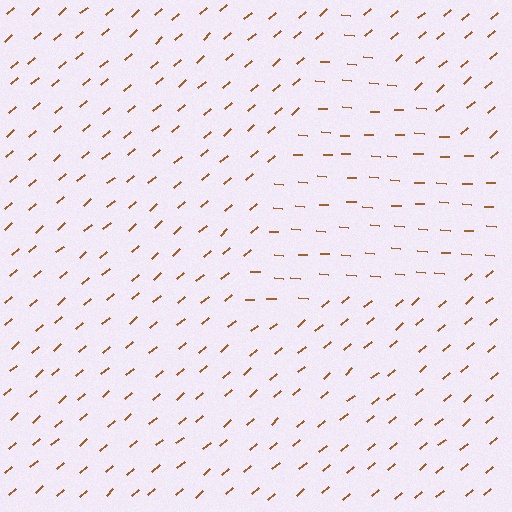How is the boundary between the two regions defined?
The boundary is defined purely by a change in line orientation (approximately 45 degrees difference). All lines are the same color and thickness.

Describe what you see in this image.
The image is filled with small brown line segments. A triangle region in the image has lines oriented differently from the surrounding lines, creating a visible texture boundary.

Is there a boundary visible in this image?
Yes, there is a texture boundary formed by a change in line orientation.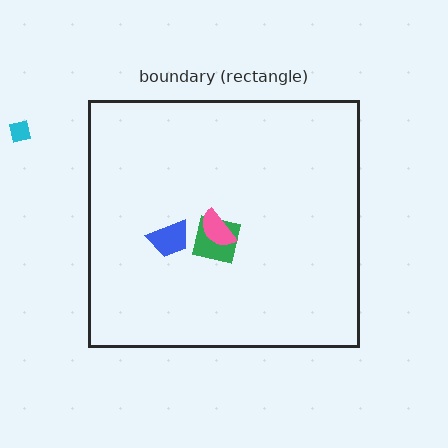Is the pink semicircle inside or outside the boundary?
Inside.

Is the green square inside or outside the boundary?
Inside.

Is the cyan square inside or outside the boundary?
Outside.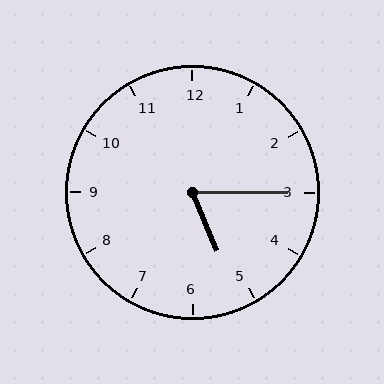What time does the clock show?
5:15.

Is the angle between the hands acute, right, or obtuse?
It is acute.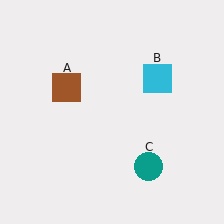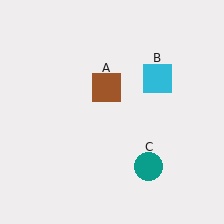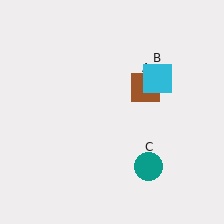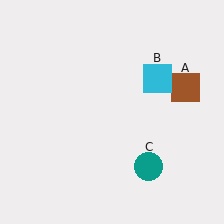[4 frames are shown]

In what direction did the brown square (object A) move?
The brown square (object A) moved right.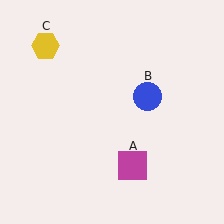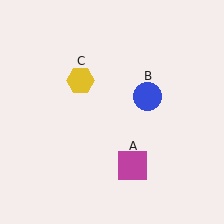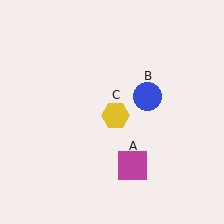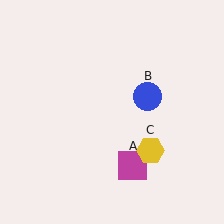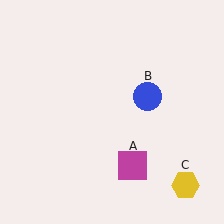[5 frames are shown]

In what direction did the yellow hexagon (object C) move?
The yellow hexagon (object C) moved down and to the right.